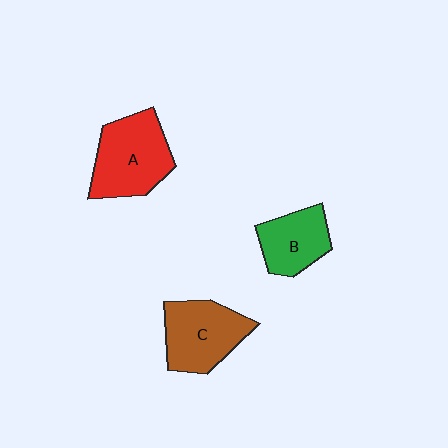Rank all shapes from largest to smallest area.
From largest to smallest: A (red), C (brown), B (green).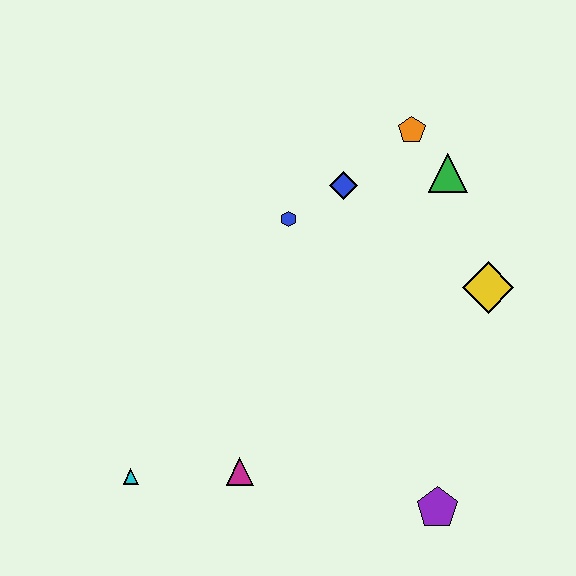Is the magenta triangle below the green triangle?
Yes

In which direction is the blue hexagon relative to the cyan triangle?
The blue hexagon is above the cyan triangle.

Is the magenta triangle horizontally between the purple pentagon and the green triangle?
No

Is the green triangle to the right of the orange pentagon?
Yes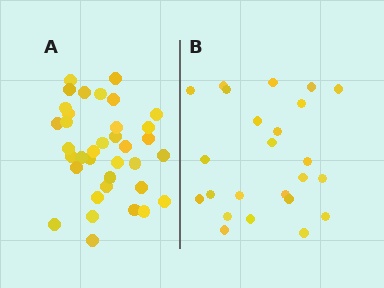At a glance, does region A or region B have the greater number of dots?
Region A (the left region) has more dots.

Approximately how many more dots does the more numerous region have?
Region A has roughly 12 or so more dots than region B.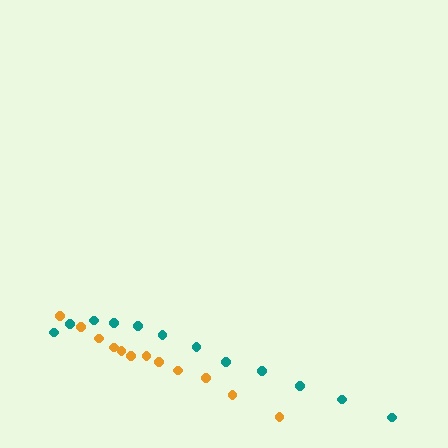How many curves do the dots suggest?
There are 2 distinct paths.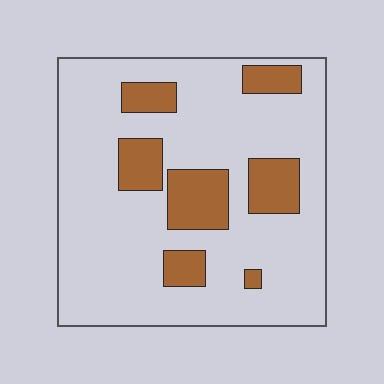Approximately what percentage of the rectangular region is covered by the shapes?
Approximately 20%.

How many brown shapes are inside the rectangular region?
7.